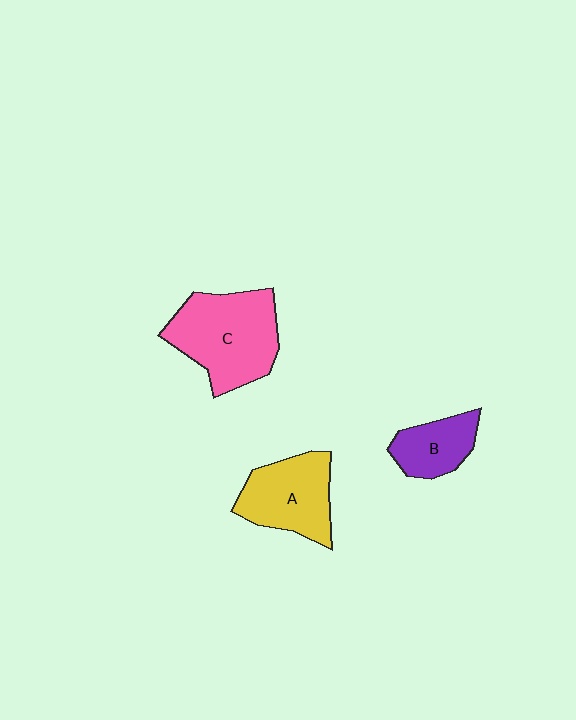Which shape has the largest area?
Shape C (pink).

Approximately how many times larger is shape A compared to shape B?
Approximately 1.5 times.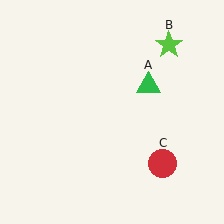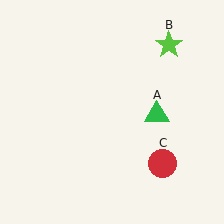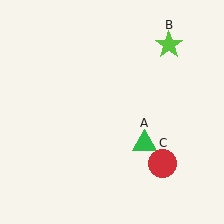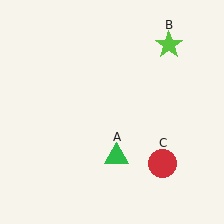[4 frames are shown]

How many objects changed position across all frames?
1 object changed position: green triangle (object A).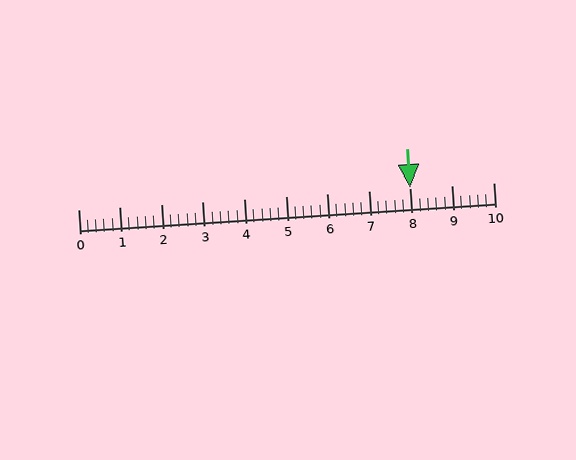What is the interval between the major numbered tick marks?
The major tick marks are spaced 1 units apart.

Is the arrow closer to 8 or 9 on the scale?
The arrow is closer to 8.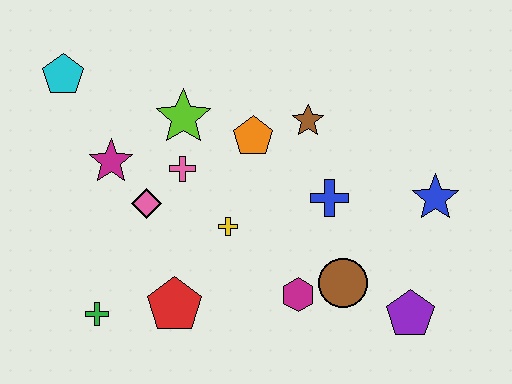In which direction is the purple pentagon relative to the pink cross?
The purple pentagon is to the right of the pink cross.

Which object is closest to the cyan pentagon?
The magenta star is closest to the cyan pentagon.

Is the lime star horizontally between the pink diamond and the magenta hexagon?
Yes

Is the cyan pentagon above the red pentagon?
Yes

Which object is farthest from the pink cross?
The purple pentagon is farthest from the pink cross.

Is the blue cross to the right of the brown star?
Yes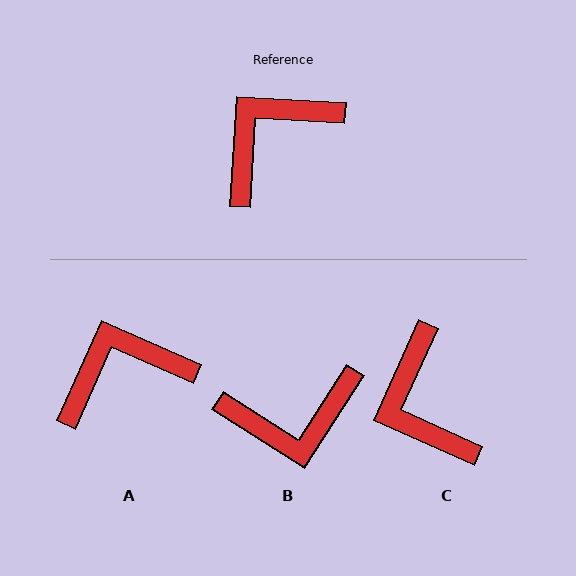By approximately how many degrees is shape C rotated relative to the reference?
Approximately 69 degrees counter-clockwise.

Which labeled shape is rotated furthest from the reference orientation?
B, about 151 degrees away.